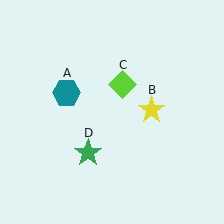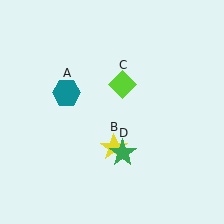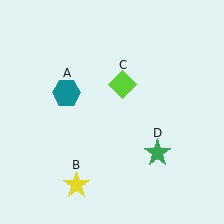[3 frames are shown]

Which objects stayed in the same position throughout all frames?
Teal hexagon (object A) and lime diamond (object C) remained stationary.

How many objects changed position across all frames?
2 objects changed position: yellow star (object B), green star (object D).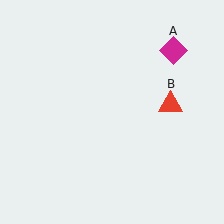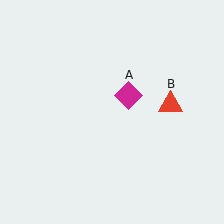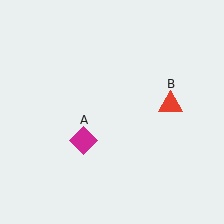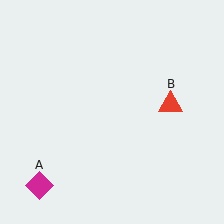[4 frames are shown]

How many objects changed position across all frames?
1 object changed position: magenta diamond (object A).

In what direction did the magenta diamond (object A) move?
The magenta diamond (object A) moved down and to the left.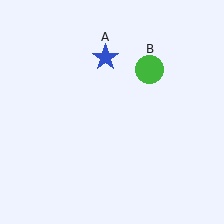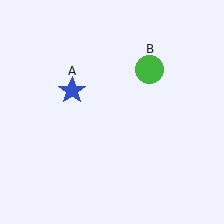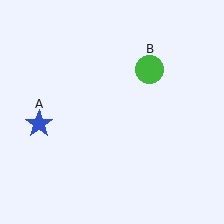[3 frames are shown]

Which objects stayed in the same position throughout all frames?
Green circle (object B) remained stationary.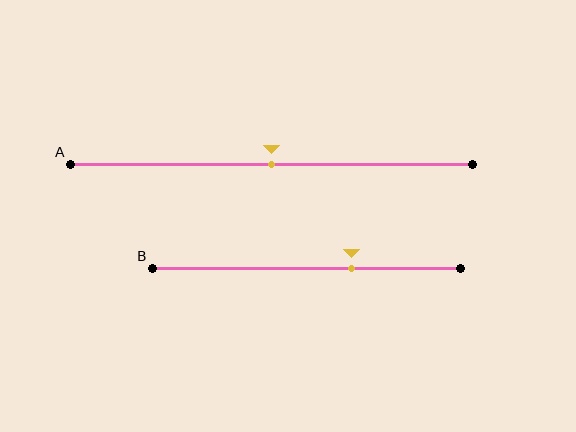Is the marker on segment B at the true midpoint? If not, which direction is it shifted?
No, the marker on segment B is shifted to the right by about 15% of the segment length.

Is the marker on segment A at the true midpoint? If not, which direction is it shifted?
Yes, the marker on segment A is at the true midpoint.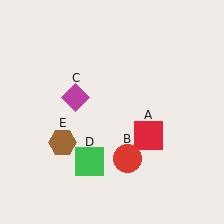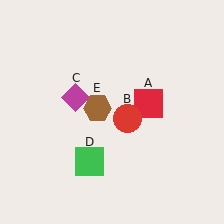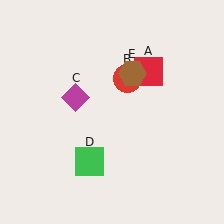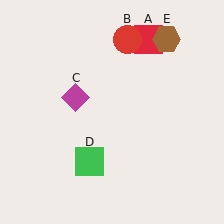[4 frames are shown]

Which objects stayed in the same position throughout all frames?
Magenta diamond (object C) and green square (object D) remained stationary.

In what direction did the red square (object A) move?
The red square (object A) moved up.